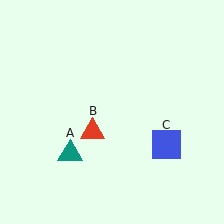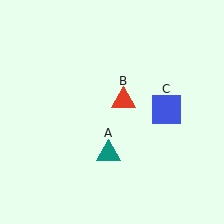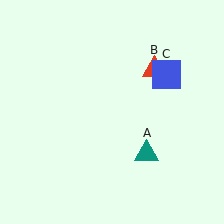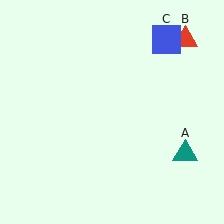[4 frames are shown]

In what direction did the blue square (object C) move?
The blue square (object C) moved up.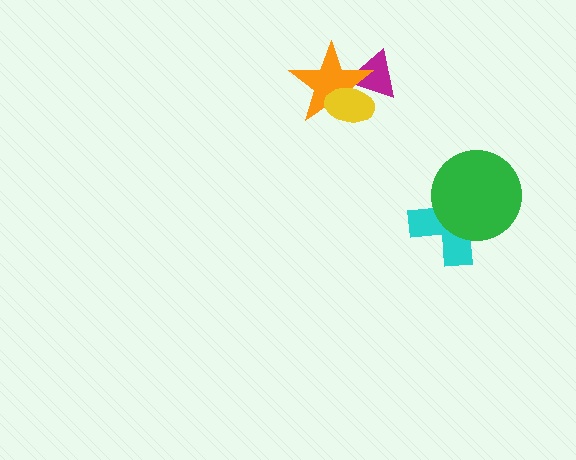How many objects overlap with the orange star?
2 objects overlap with the orange star.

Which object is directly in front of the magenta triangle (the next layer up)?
The orange star is directly in front of the magenta triangle.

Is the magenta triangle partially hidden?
Yes, it is partially covered by another shape.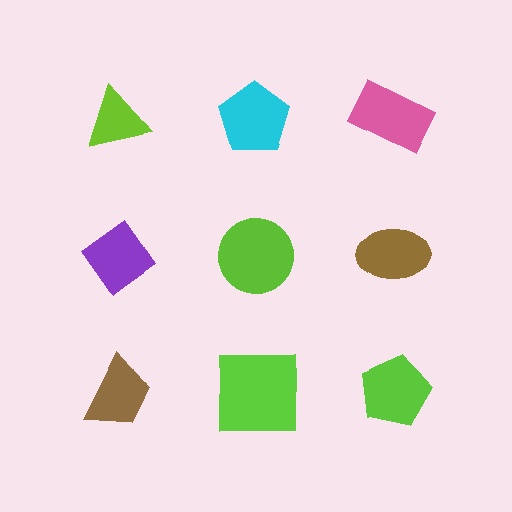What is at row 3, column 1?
A brown trapezoid.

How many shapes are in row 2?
3 shapes.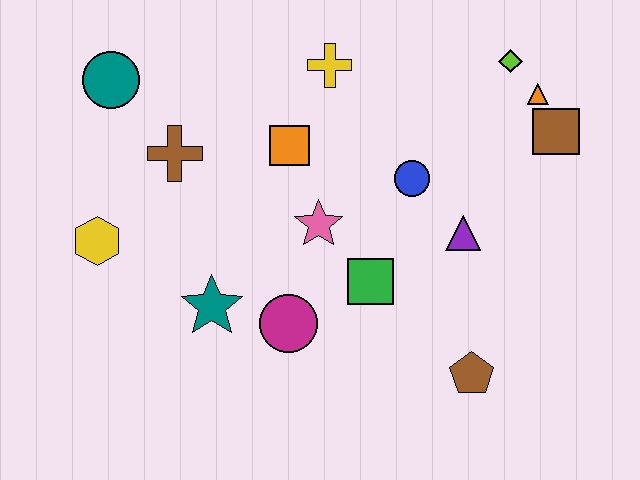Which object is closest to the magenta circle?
The teal star is closest to the magenta circle.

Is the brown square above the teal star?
Yes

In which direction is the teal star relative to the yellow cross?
The teal star is below the yellow cross.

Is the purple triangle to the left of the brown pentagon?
Yes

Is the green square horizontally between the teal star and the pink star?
No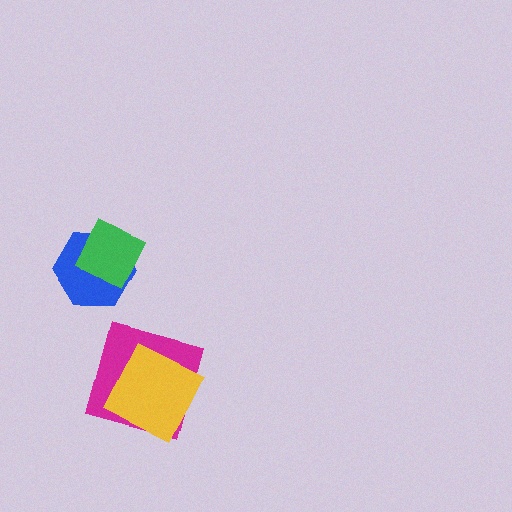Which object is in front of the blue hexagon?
The green square is in front of the blue hexagon.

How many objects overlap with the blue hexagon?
1 object overlaps with the blue hexagon.